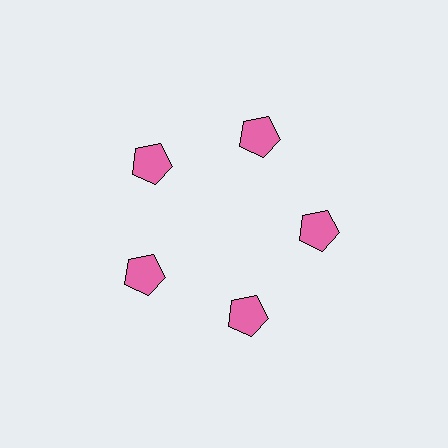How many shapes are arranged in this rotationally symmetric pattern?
There are 5 shapes, arranged in 5 groups of 1.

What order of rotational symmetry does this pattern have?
This pattern has 5-fold rotational symmetry.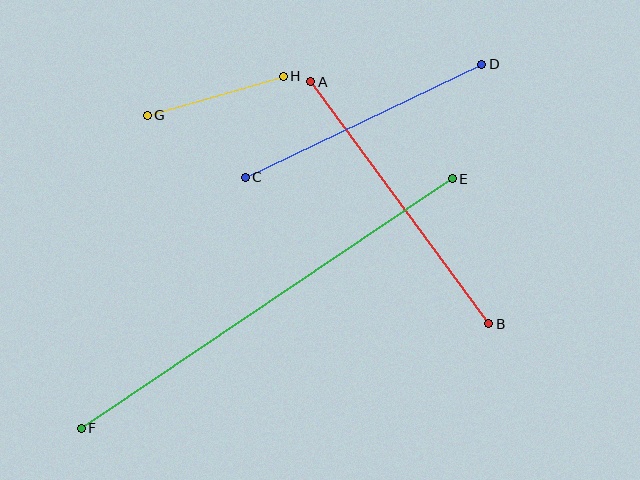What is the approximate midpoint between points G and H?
The midpoint is at approximately (215, 96) pixels.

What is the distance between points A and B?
The distance is approximately 301 pixels.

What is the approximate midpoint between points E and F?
The midpoint is at approximately (267, 304) pixels.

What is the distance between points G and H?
The distance is approximately 141 pixels.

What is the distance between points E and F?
The distance is approximately 447 pixels.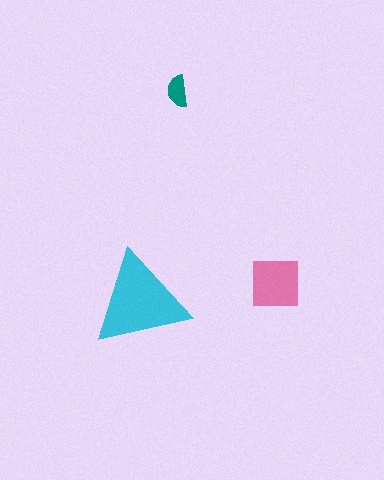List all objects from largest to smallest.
The cyan triangle, the pink square, the teal semicircle.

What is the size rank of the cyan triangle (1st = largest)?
1st.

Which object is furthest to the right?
The pink square is rightmost.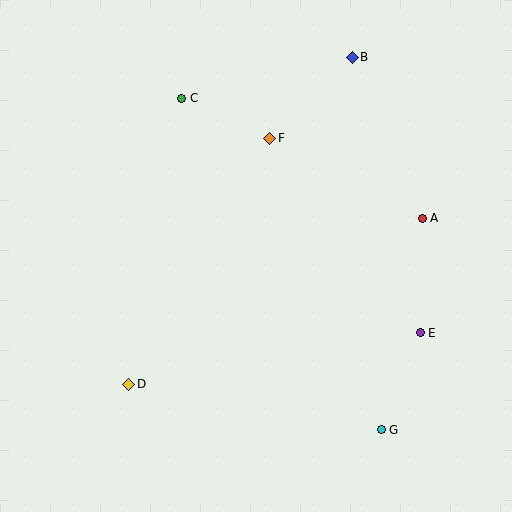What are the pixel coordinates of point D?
Point D is at (129, 384).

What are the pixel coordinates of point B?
Point B is at (352, 57).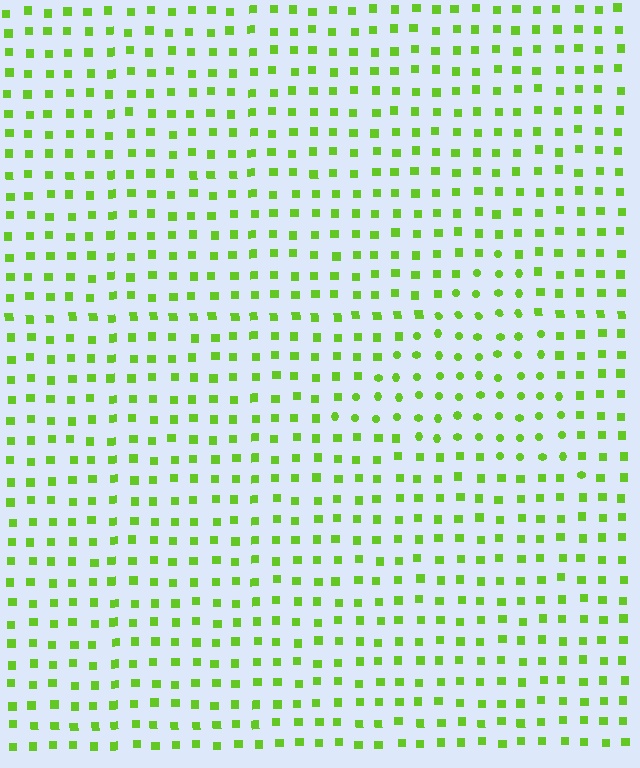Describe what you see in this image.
The image is filled with small lime elements arranged in a uniform grid. A triangle-shaped region contains circles, while the surrounding area contains squares. The boundary is defined purely by the change in element shape.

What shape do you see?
I see a triangle.